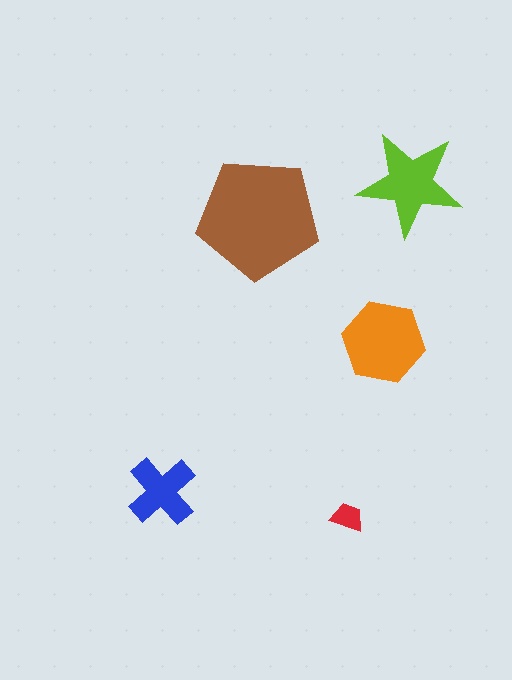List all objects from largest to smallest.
The brown pentagon, the orange hexagon, the lime star, the blue cross, the red trapezoid.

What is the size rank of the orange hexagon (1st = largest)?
2nd.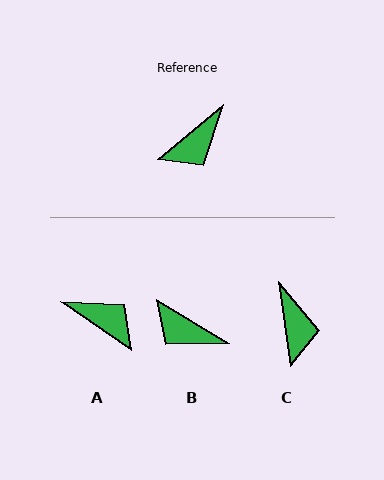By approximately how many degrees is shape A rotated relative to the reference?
Approximately 106 degrees counter-clockwise.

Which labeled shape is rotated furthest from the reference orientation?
A, about 106 degrees away.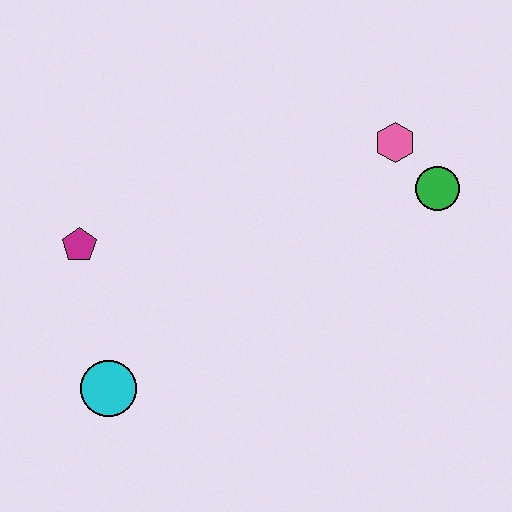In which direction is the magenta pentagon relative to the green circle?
The magenta pentagon is to the left of the green circle.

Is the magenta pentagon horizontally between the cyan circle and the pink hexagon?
No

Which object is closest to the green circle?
The pink hexagon is closest to the green circle.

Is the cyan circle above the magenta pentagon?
No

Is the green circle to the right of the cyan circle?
Yes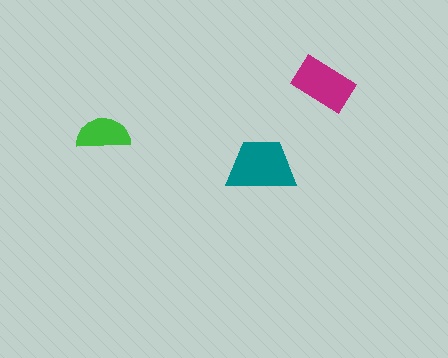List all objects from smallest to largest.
The green semicircle, the magenta rectangle, the teal trapezoid.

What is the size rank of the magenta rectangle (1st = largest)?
2nd.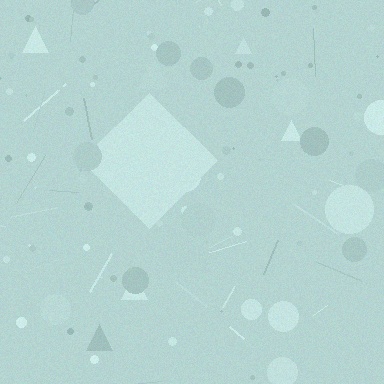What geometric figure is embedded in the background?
A diamond is embedded in the background.